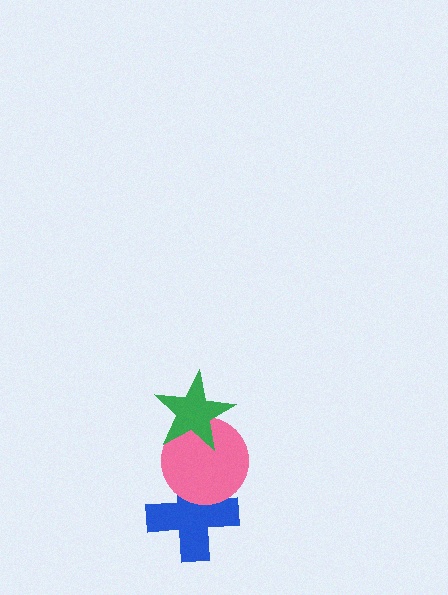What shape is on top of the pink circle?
The green star is on top of the pink circle.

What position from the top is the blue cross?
The blue cross is 3rd from the top.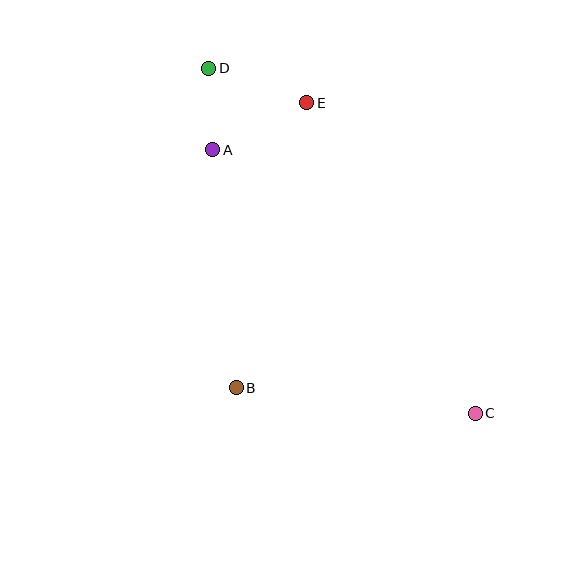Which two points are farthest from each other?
Points C and D are farthest from each other.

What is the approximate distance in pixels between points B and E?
The distance between B and E is approximately 293 pixels.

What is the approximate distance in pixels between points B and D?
The distance between B and D is approximately 320 pixels.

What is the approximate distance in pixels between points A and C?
The distance between A and C is approximately 372 pixels.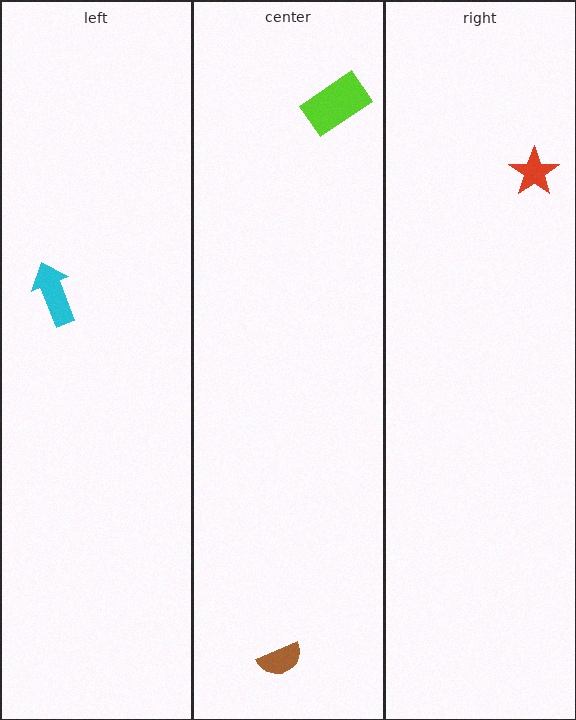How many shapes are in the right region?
1.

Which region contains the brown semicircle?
The center region.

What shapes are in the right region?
The red star.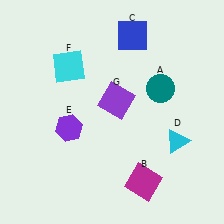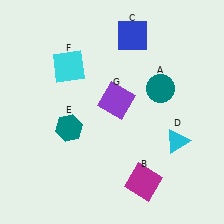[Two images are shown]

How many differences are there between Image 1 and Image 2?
There is 1 difference between the two images.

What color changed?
The hexagon (E) changed from purple in Image 1 to teal in Image 2.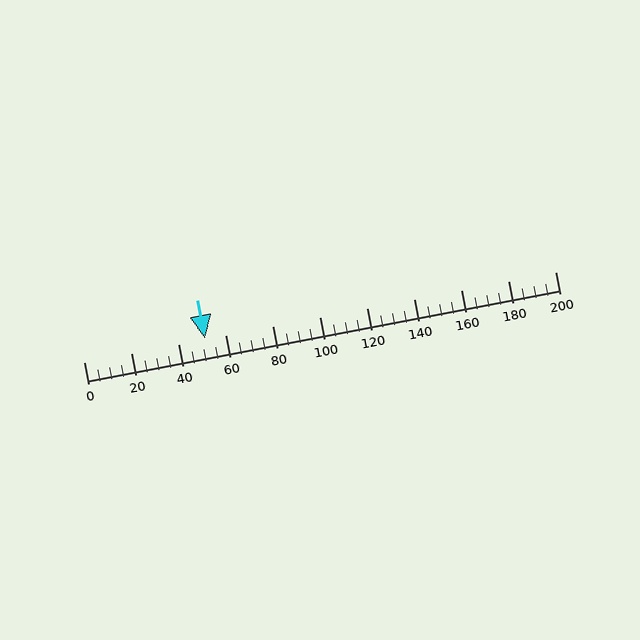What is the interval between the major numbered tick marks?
The major tick marks are spaced 20 units apart.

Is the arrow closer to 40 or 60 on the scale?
The arrow is closer to 60.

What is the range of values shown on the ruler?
The ruler shows values from 0 to 200.